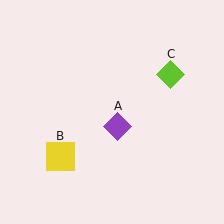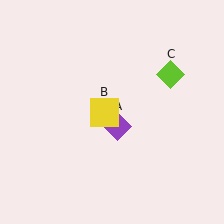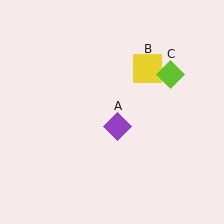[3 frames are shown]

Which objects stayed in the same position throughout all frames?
Purple diamond (object A) and lime diamond (object C) remained stationary.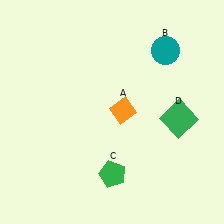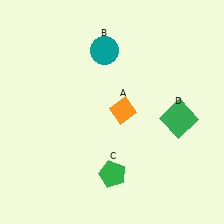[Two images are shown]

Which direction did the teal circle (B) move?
The teal circle (B) moved left.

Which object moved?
The teal circle (B) moved left.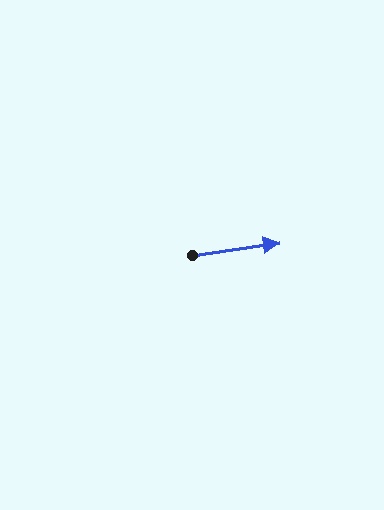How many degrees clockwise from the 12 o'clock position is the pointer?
Approximately 82 degrees.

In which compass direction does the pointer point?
East.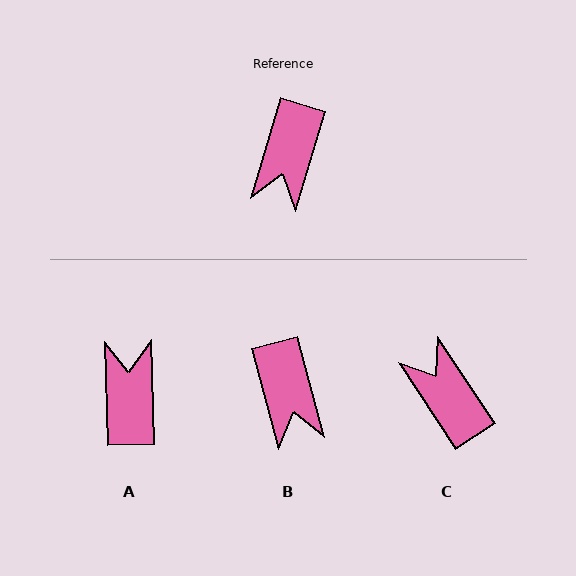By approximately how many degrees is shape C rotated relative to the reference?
Approximately 130 degrees clockwise.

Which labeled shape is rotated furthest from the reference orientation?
A, about 162 degrees away.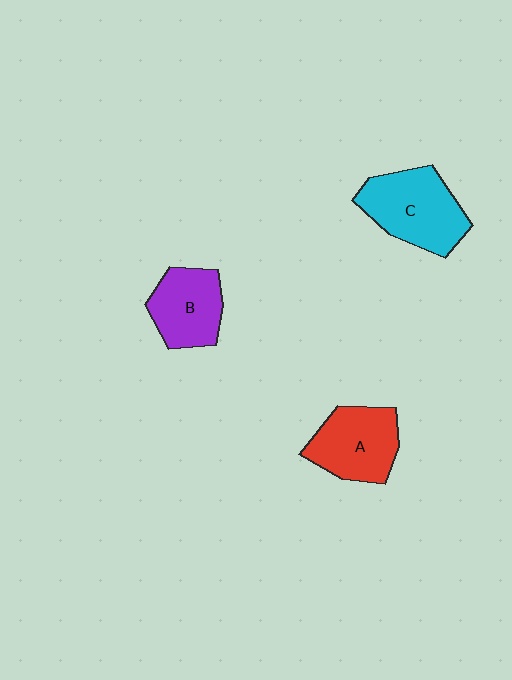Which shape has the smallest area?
Shape B (purple).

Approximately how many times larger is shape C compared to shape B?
Approximately 1.3 times.